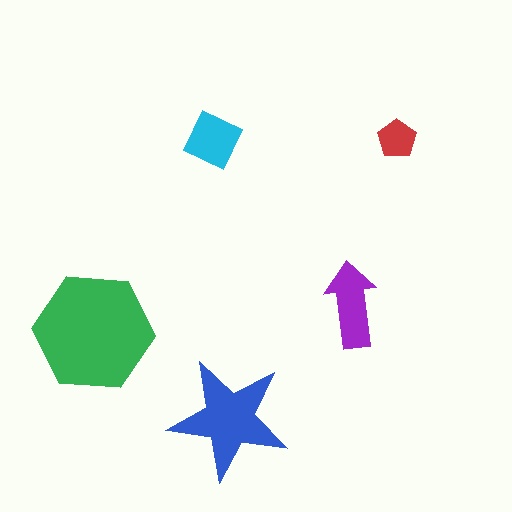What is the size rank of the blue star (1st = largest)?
2nd.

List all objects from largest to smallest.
The green hexagon, the blue star, the purple arrow, the cyan diamond, the red pentagon.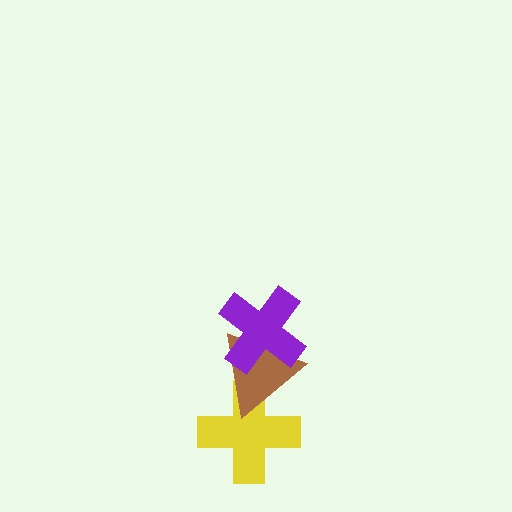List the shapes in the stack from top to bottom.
From top to bottom: the purple cross, the brown triangle, the yellow cross.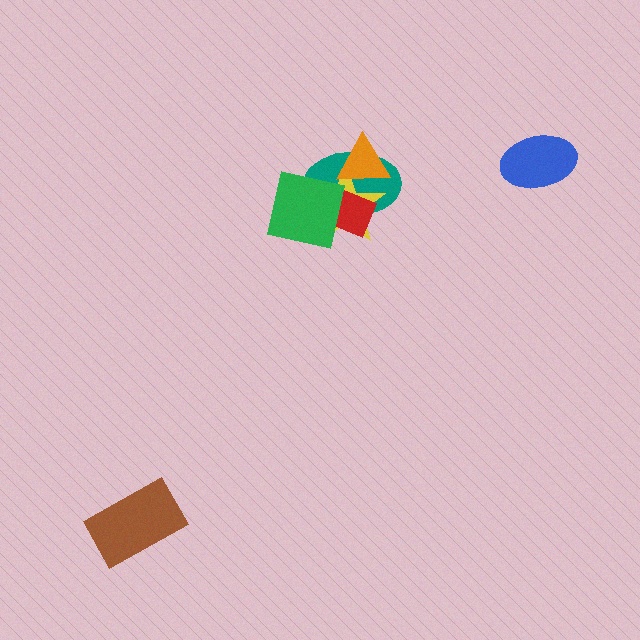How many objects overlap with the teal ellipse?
4 objects overlap with the teal ellipse.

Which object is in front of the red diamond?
The green square is in front of the red diamond.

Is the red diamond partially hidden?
Yes, it is partially covered by another shape.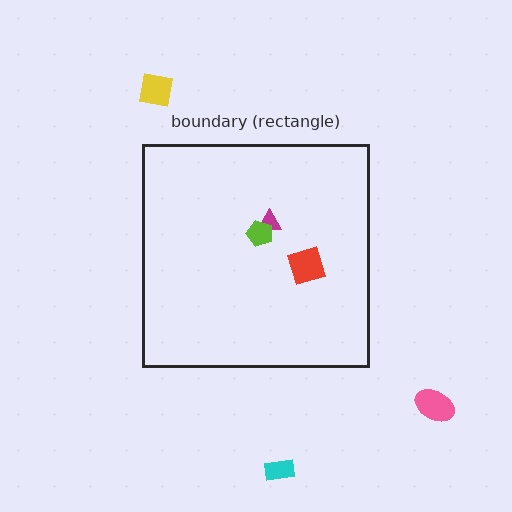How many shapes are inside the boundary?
3 inside, 3 outside.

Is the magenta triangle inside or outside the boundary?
Inside.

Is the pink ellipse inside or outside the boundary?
Outside.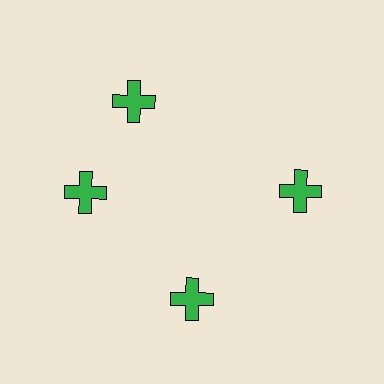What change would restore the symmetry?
The symmetry would be restored by rotating it back into even spacing with its neighbors so that all 4 crosses sit at equal angles and equal distance from the center.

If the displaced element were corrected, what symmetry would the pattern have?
It would have 4-fold rotational symmetry — the pattern would map onto itself every 90 degrees.